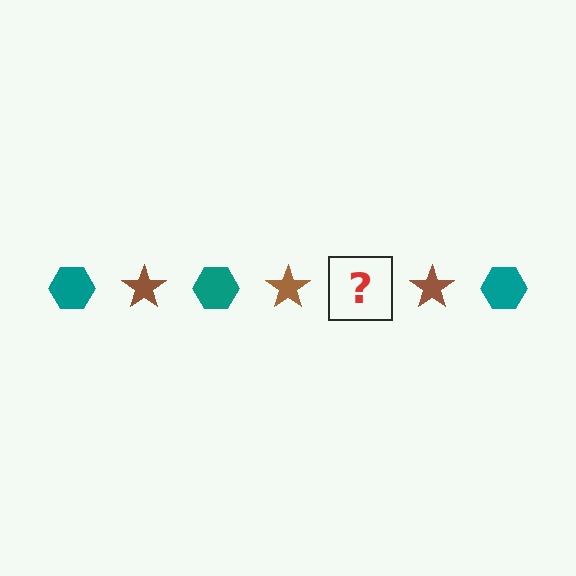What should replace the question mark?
The question mark should be replaced with a teal hexagon.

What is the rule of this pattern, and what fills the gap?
The rule is that the pattern alternates between teal hexagon and brown star. The gap should be filled with a teal hexagon.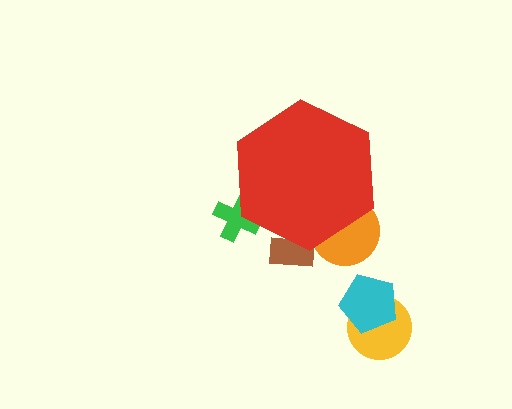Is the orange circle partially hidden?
Yes, the orange circle is partially hidden behind the red hexagon.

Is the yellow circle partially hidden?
No, the yellow circle is fully visible.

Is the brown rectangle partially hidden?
Yes, the brown rectangle is partially hidden behind the red hexagon.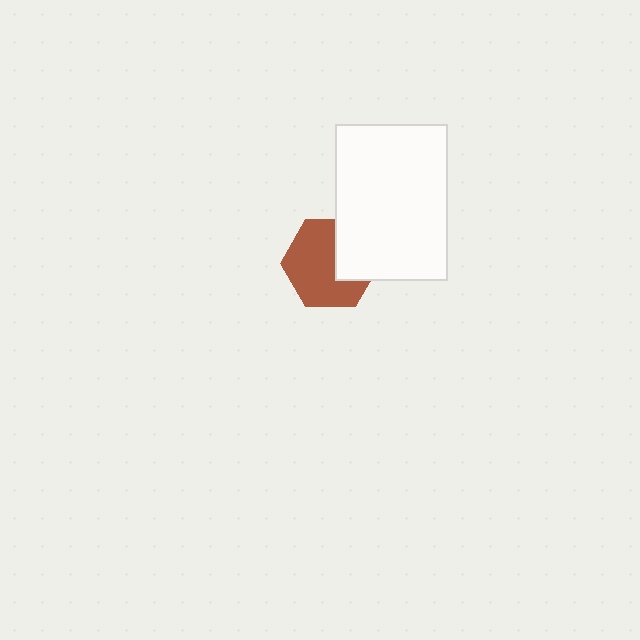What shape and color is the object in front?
The object in front is a white rectangle.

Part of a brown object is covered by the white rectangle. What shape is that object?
It is a hexagon.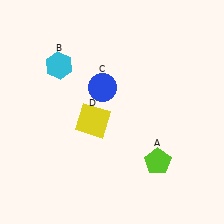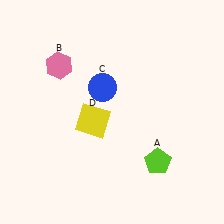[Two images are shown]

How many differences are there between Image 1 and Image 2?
There is 1 difference between the two images.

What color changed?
The hexagon (B) changed from cyan in Image 1 to pink in Image 2.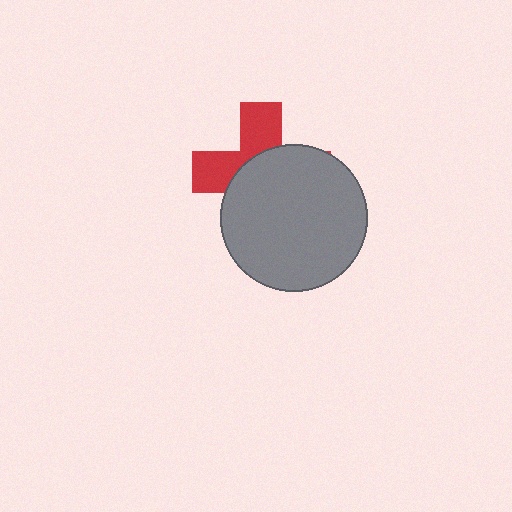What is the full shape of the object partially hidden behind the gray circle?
The partially hidden object is a red cross.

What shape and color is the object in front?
The object in front is a gray circle.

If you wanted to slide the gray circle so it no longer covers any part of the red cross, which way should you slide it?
Slide it toward the lower-right — that is the most direct way to separate the two shapes.